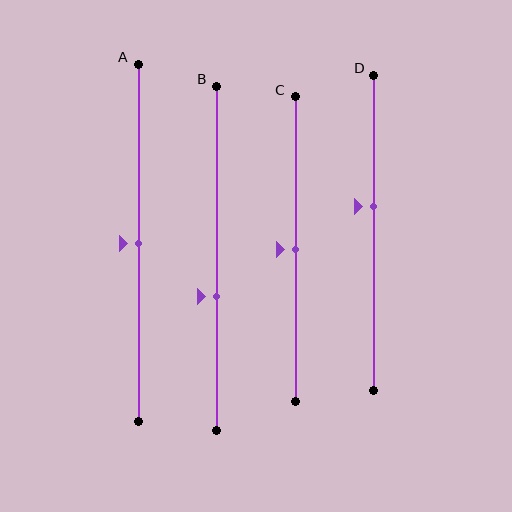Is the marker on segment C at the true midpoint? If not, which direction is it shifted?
Yes, the marker on segment C is at the true midpoint.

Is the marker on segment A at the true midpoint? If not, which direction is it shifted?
Yes, the marker on segment A is at the true midpoint.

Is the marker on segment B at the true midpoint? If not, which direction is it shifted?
No, the marker on segment B is shifted downward by about 11% of the segment length.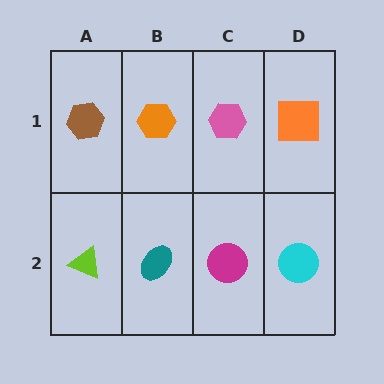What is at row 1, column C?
A pink hexagon.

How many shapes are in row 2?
4 shapes.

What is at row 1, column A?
A brown hexagon.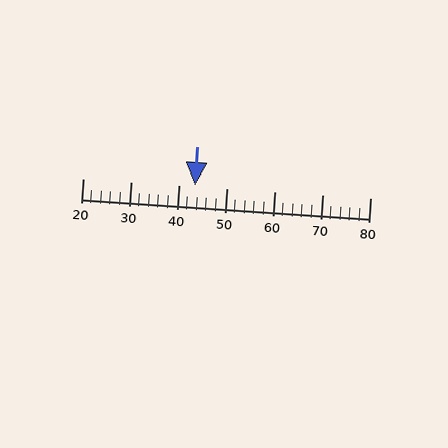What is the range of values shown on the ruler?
The ruler shows values from 20 to 80.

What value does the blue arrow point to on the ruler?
The blue arrow points to approximately 43.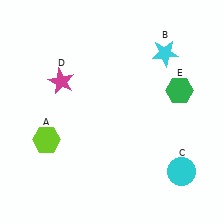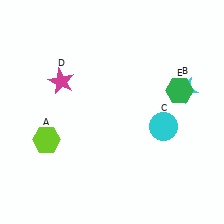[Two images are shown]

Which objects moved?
The objects that moved are: the cyan star (B), the cyan circle (C).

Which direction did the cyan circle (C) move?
The cyan circle (C) moved up.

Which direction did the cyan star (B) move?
The cyan star (B) moved down.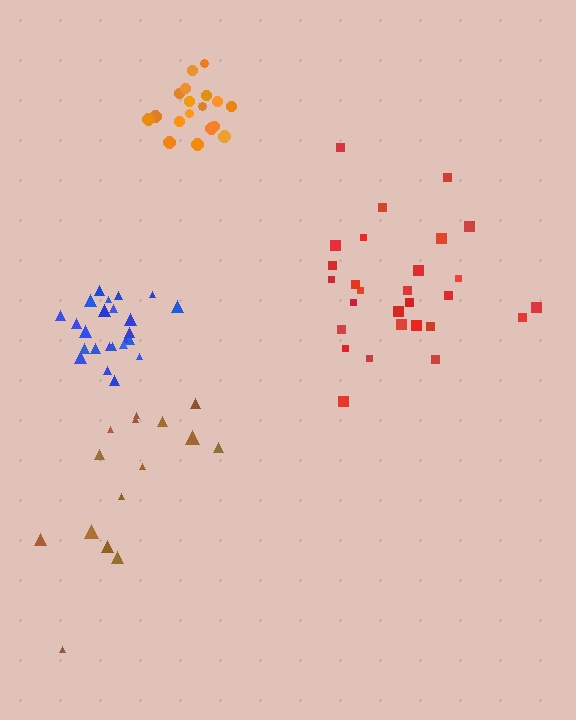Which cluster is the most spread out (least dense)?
Brown.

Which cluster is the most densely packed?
Orange.